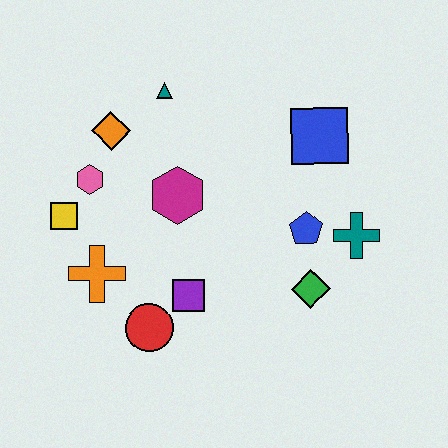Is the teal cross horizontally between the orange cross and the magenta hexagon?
No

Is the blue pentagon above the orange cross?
Yes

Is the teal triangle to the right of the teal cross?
No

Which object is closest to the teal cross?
The blue pentagon is closest to the teal cross.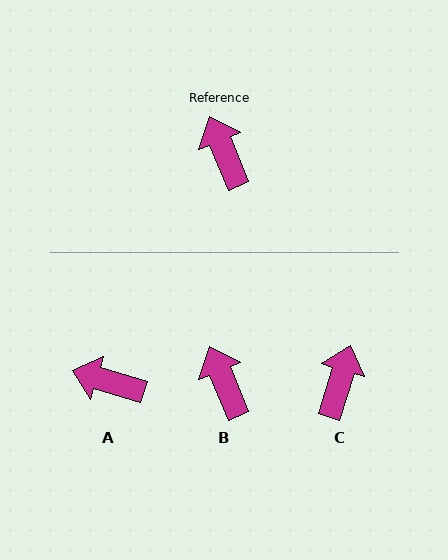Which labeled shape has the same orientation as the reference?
B.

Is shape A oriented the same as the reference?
No, it is off by about 50 degrees.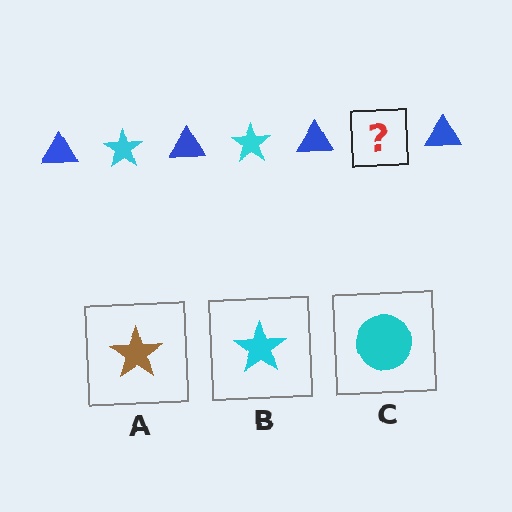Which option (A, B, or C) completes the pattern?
B.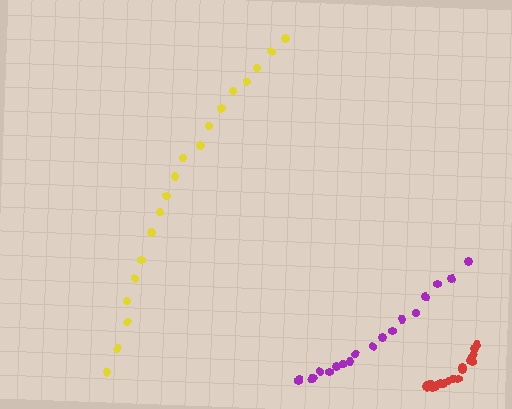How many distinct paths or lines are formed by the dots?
There are 3 distinct paths.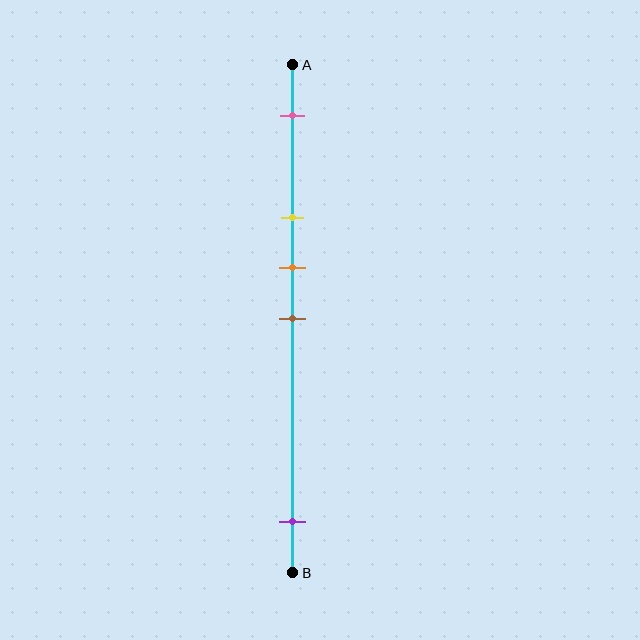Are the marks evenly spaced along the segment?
No, the marks are not evenly spaced.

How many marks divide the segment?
There are 5 marks dividing the segment.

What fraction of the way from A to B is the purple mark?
The purple mark is approximately 90% (0.9) of the way from A to B.